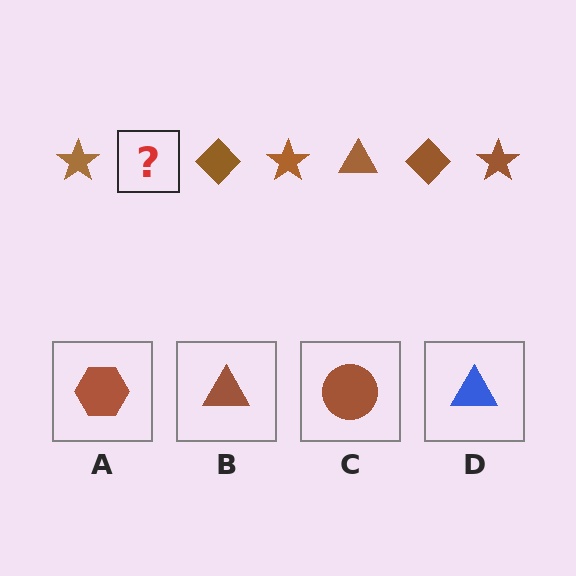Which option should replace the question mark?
Option B.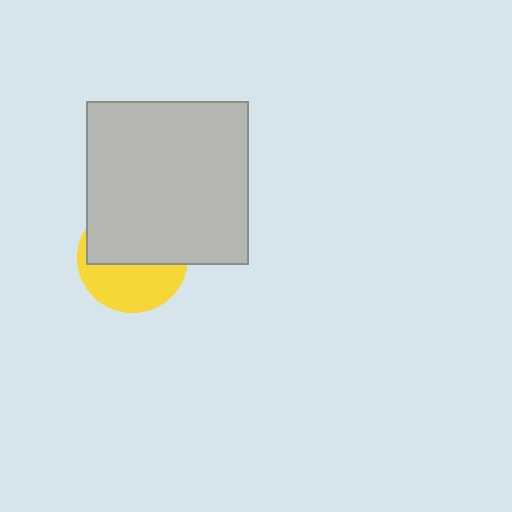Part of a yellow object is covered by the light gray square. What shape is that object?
It is a circle.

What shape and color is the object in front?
The object in front is a light gray square.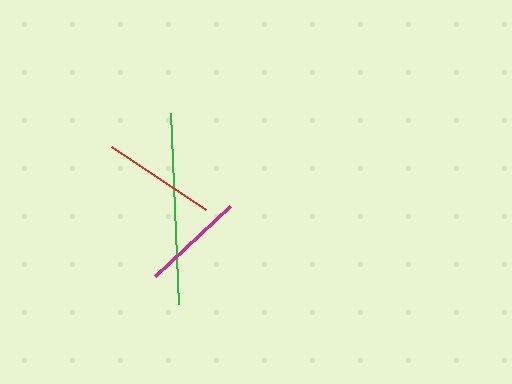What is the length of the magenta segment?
The magenta segment is approximately 103 pixels long.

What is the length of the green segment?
The green segment is approximately 191 pixels long.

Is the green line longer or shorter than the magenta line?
The green line is longer than the magenta line.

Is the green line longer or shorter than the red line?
The green line is longer than the red line.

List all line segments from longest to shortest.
From longest to shortest: green, red, magenta.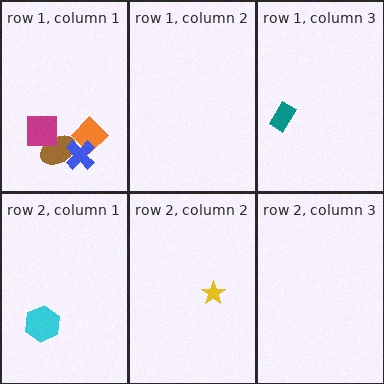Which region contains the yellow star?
The row 2, column 2 region.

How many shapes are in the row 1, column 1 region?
4.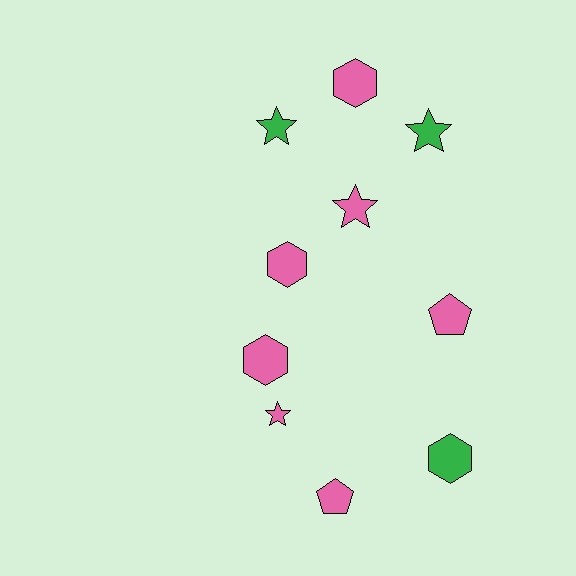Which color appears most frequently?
Pink, with 7 objects.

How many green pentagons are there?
There are no green pentagons.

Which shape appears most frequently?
Hexagon, with 4 objects.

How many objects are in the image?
There are 10 objects.